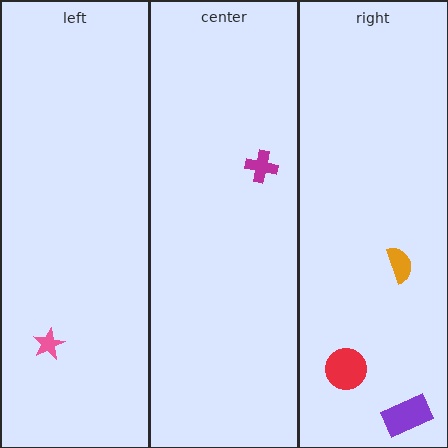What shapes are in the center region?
The magenta cross.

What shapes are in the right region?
The red circle, the purple rectangle, the orange semicircle.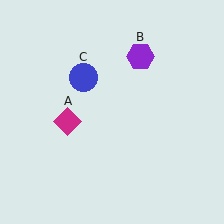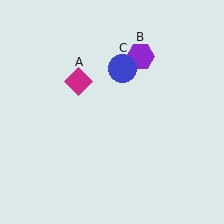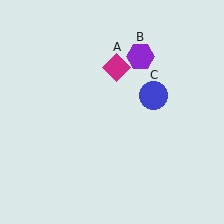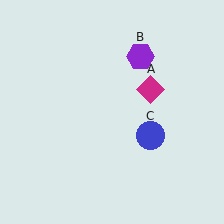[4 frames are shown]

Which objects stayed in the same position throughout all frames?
Purple hexagon (object B) remained stationary.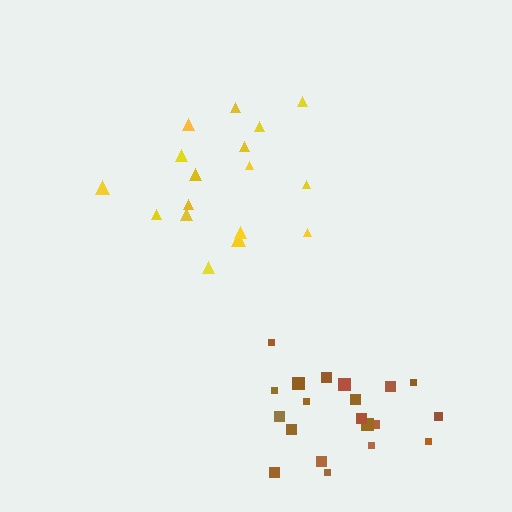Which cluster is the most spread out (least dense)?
Yellow.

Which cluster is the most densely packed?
Brown.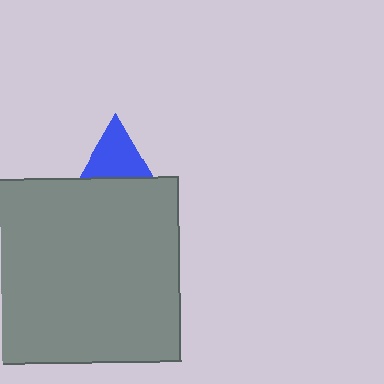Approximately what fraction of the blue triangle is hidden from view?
Roughly 56% of the blue triangle is hidden behind the gray square.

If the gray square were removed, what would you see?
You would see the complete blue triangle.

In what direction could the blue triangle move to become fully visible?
The blue triangle could move up. That would shift it out from behind the gray square entirely.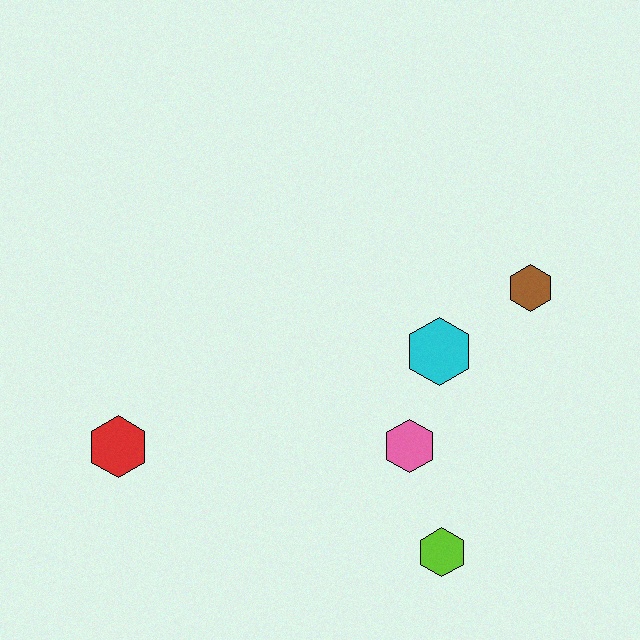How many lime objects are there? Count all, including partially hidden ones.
There is 1 lime object.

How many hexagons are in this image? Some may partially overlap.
There are 5 hexagons.